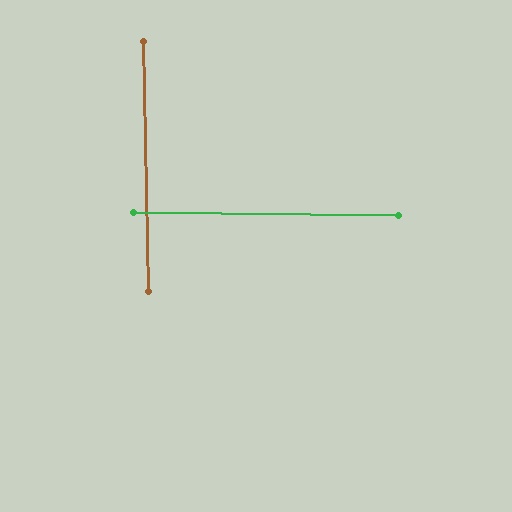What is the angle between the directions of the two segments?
Approximately 88 degrees.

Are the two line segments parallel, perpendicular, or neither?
Perpendicular — they meet at approximately 88°.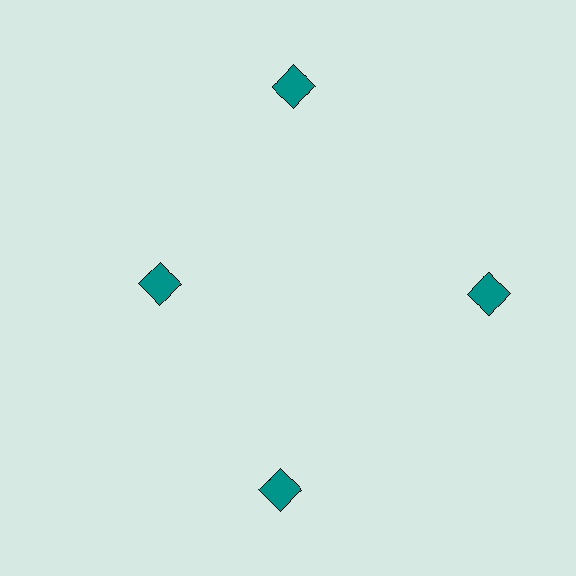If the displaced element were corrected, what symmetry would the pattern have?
It would have 4-fold rotational symmetry — the pattern would map onto itself every 90 degrees.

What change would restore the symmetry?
The symmetry would be restored by moving it outward, back onto the ring so that all 4 diamonds sit at equal angles and equal distance from the center.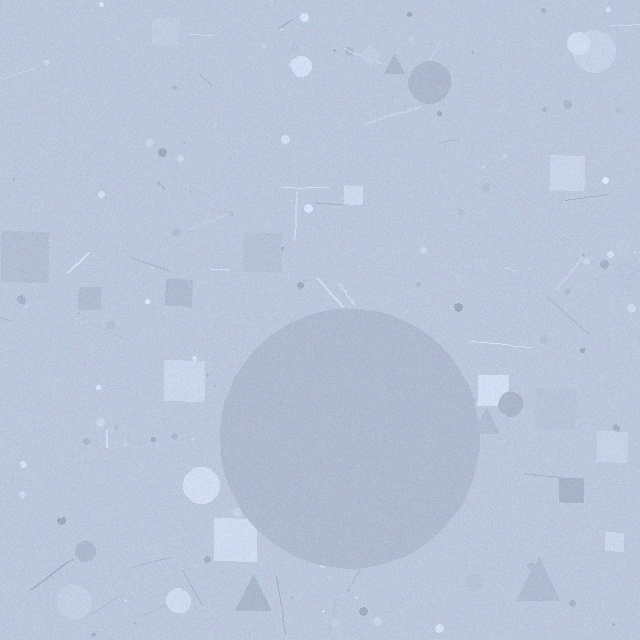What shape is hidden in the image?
A circle is hidden in the image.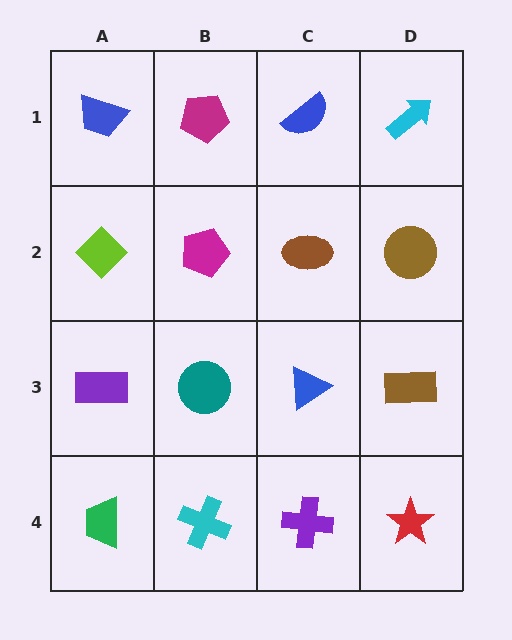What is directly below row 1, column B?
A magenta pentagon.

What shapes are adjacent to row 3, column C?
A brown ellipse (row 2, column C), a purple cross (row 4, column C), a teal circle (row 3, column B), a brown rectangle (row 3, column D).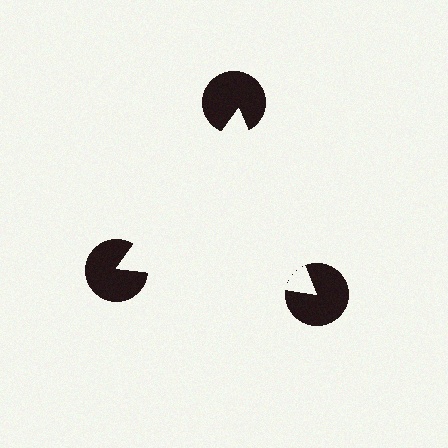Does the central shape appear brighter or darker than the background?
It typically appears slightly brighter than the background, even though no actual brightness change is drawn.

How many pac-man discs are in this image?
There are 3 — one at each vertex of the illusory triangle.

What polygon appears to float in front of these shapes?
An illusory triangle — its edges are inferred from the aligned wedge cuts in the pac-man discs, not physically drawn.